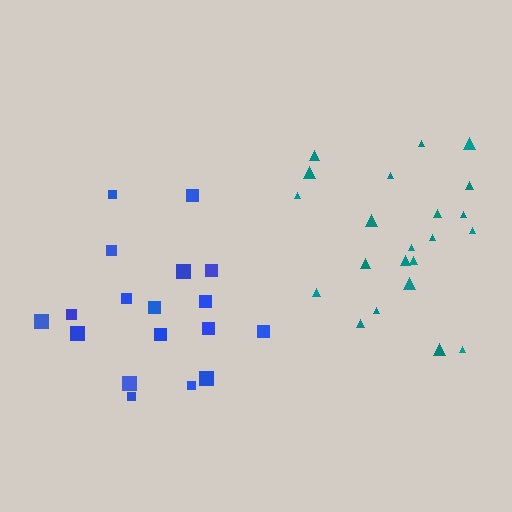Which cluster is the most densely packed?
Teal.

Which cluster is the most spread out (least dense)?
Blue.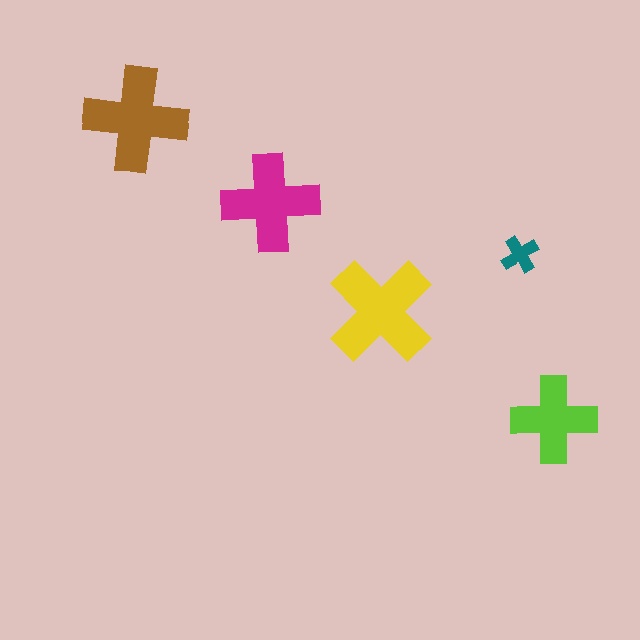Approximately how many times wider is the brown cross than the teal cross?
About 3 times wider.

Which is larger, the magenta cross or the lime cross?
The magenta one.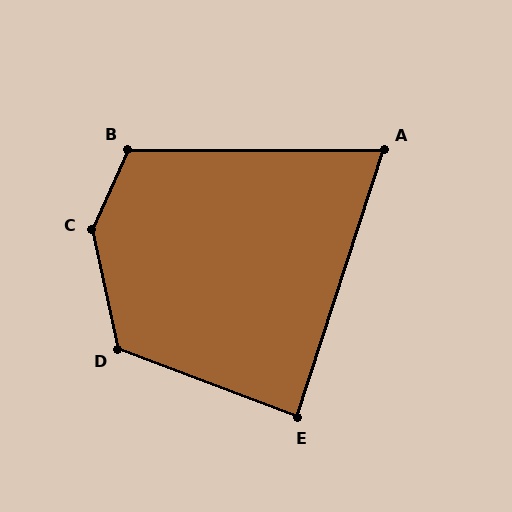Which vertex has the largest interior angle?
C, at approximately 143 degrees.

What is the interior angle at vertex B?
Approximately 114 degrees (obtuse).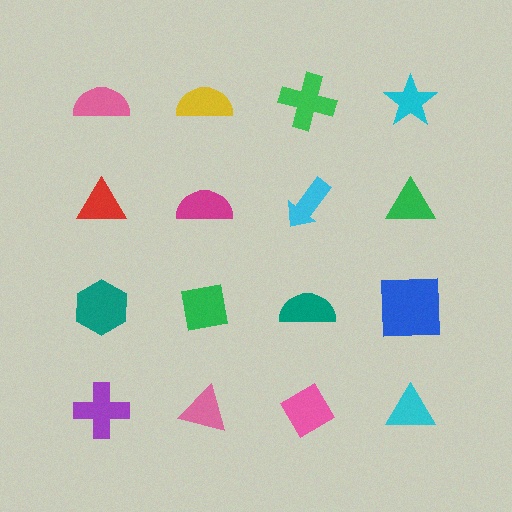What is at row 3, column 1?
A teal hexagon.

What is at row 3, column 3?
A teal semicircle.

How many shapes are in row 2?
4 shapes.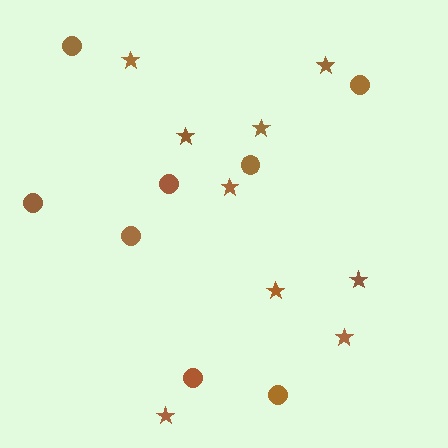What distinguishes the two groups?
There are 2 groups: one group of stars (9) and one group of circles (8).